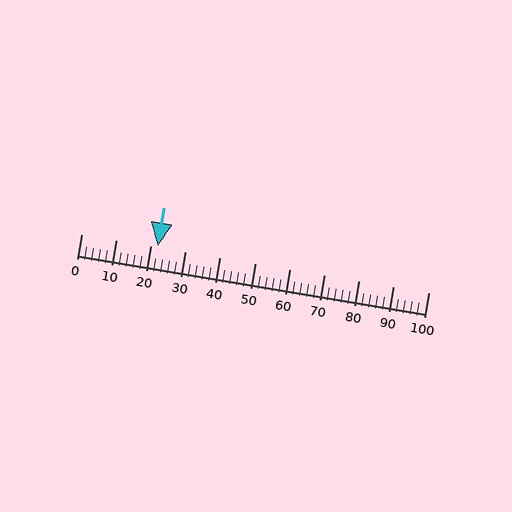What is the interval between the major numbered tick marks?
The major tick marks are spaced 10 units apart.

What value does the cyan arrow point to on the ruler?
The cyan arrow points to approximately 22.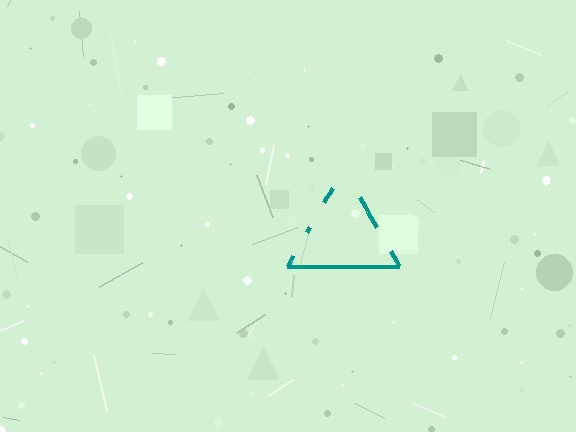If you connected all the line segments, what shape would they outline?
They would outline a triangle.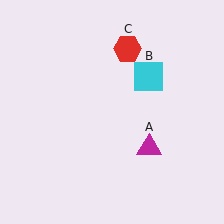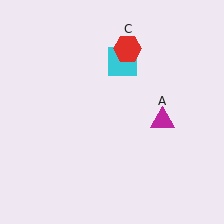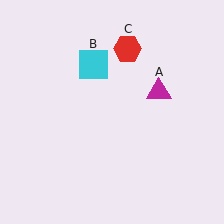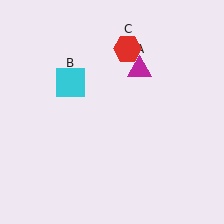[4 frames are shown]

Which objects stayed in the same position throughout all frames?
Red hexagon (object C) remained stationary.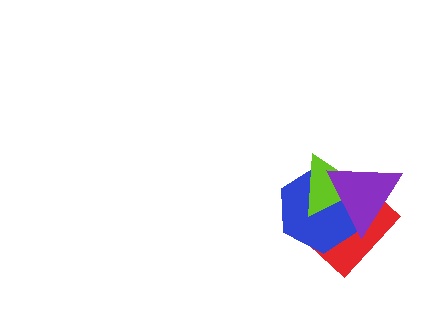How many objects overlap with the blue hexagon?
3 objects overlap with the blue hexagon.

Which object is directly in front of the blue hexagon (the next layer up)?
The lime triangle is directly in front of the blue hexagon.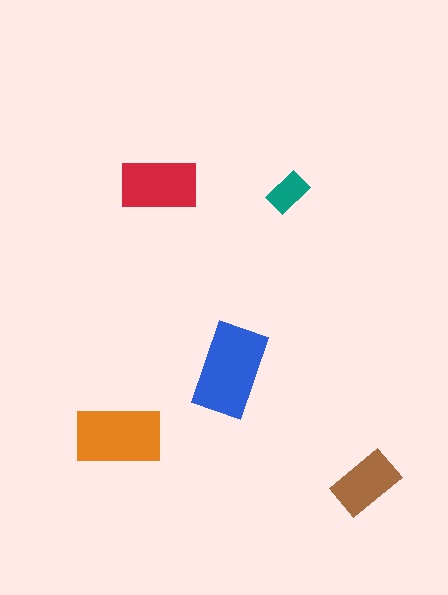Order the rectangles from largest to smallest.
the blue one, the orange one, the red one, the brown one, the teal one.